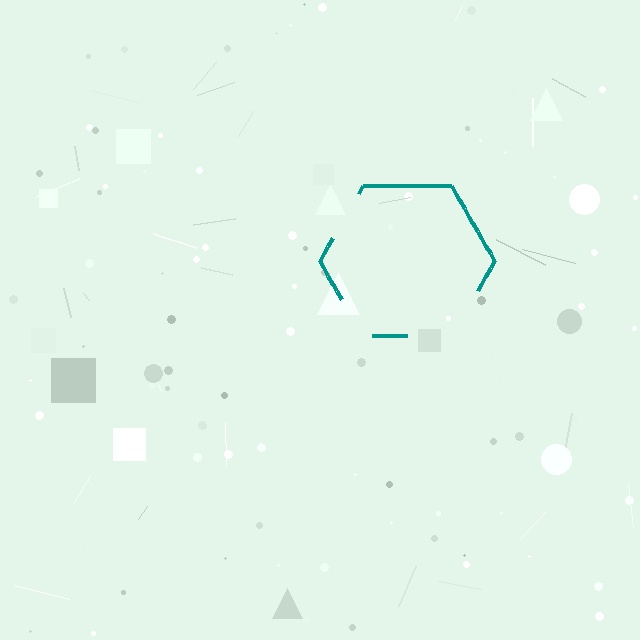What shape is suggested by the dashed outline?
The dashed outline suggests a hexagon.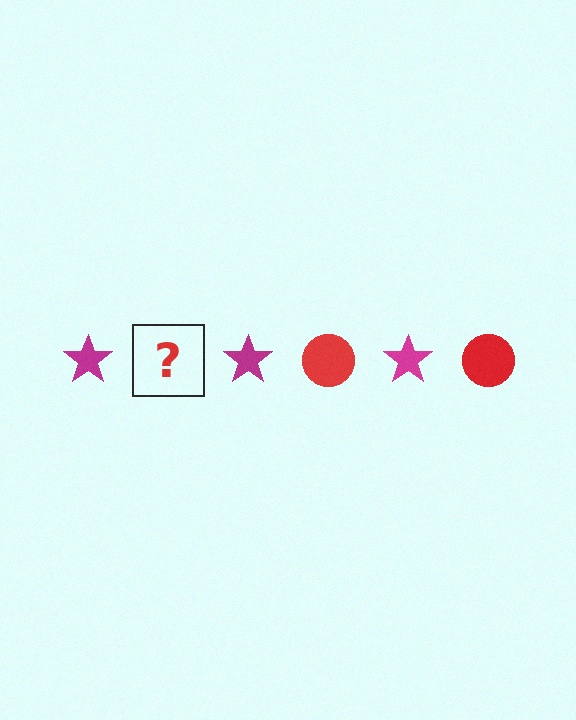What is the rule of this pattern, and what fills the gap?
The rule is that the pattern alternates between magenta star and red circle. The gap should be filled with a red circle.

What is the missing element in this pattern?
The missing element is a red circle.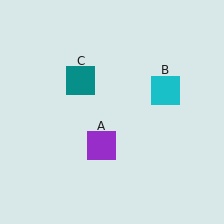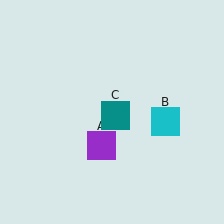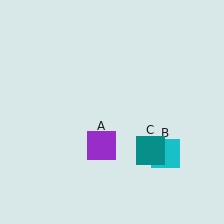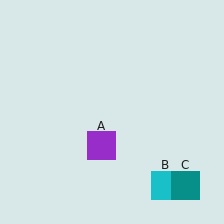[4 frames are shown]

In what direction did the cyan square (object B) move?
The cyan square (object B) moved down.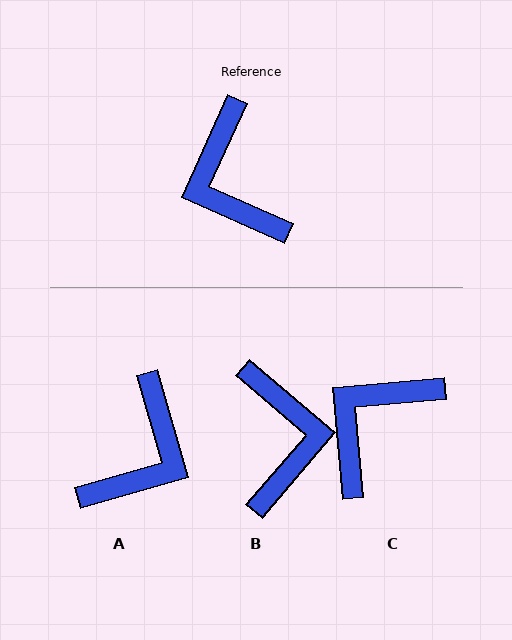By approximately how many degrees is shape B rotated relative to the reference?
Approximately 164 degrees counter-clockwise.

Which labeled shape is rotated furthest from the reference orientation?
B, about 164 degrees away.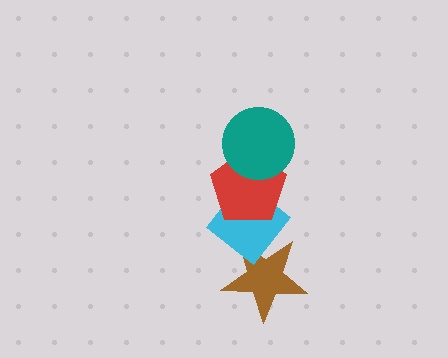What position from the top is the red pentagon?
The red pentagon is 2nd from the top.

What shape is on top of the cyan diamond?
The red pentagon is on top of the cyan diamond.